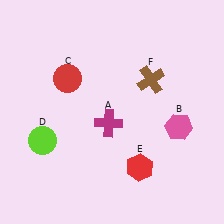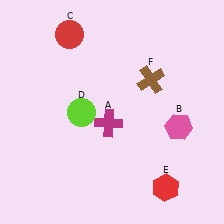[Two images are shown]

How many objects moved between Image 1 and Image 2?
3 objects moved between the two images.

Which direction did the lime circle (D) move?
The lime circle (D) moved right.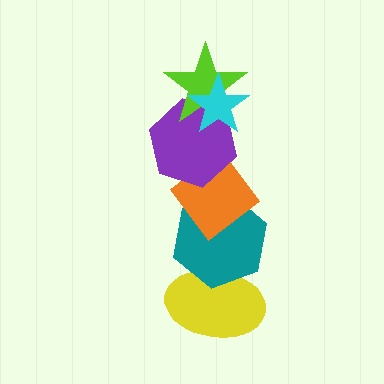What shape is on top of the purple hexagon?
The lime star is on top of the purple hexagon.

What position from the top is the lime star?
The lime star is 2nd from the top.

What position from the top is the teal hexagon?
The teal hexagon is 5th from the top.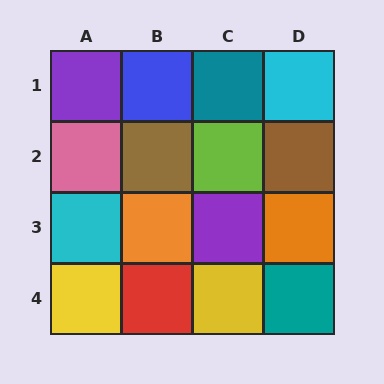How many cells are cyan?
2 cells are cyan.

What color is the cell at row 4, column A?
Yellow.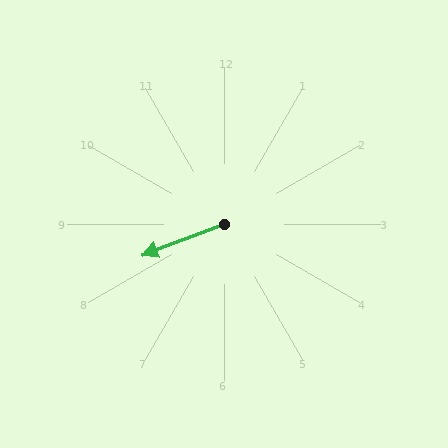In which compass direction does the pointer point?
West.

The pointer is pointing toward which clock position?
Roughly 8 o'clock.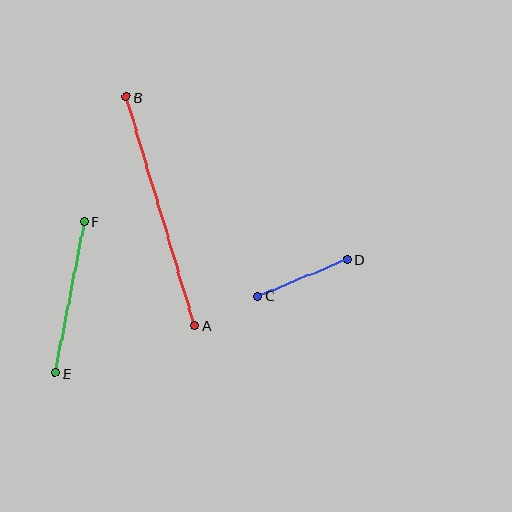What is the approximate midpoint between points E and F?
The midpoint is at approximately (70, 298) pixels.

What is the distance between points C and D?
The distance is approximately 97 pixels.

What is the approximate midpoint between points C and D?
The midpoint is at approximately (302, 278) pixels.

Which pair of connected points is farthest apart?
Points A and B are farthest apart.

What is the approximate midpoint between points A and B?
The midpoint is at approximately (160, 211) pixels.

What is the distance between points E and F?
The distance is approximately 154 pixels.